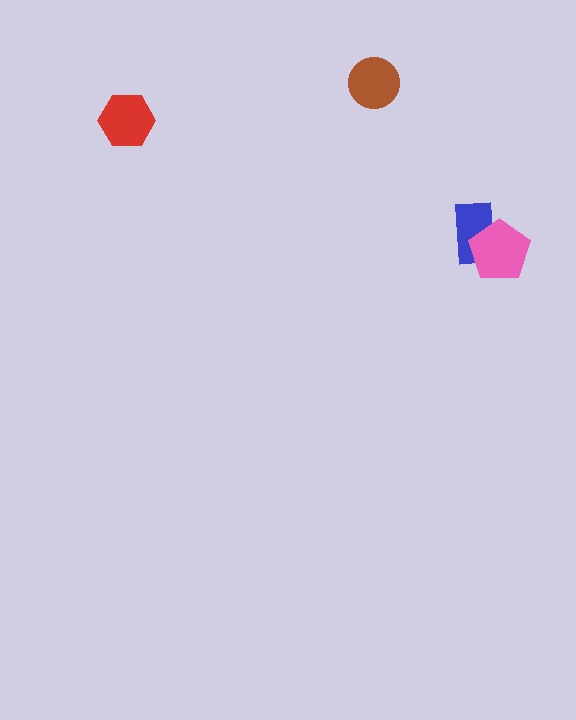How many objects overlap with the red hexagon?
0 objects overlap with the red hexagon.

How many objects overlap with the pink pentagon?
1 object overlaps with the pink pentagon.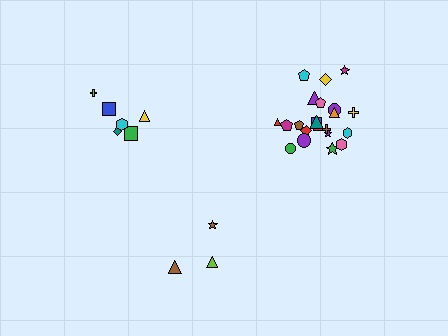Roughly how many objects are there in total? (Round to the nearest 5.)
Roughly 30 objects in total.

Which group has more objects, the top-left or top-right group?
The top-right group.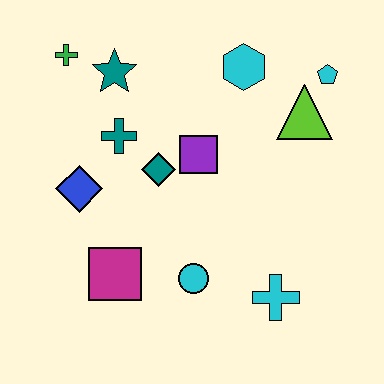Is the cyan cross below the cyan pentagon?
Yes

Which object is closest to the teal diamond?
The purple square is closest to the teal diamond.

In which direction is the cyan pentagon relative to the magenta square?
The cyan pentagon is to the right of the magenta square.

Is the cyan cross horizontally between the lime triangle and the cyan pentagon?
No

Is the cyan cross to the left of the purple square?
No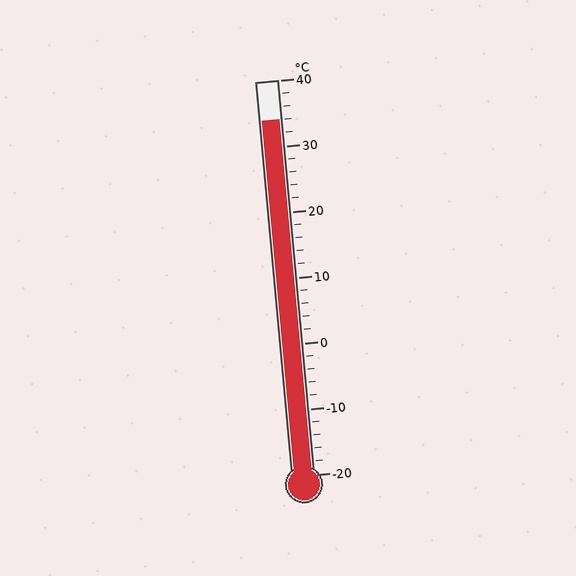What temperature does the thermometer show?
The thermometer shows approximately 34°C.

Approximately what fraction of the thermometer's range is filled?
The thermometer is filled to approximately 90% of its range.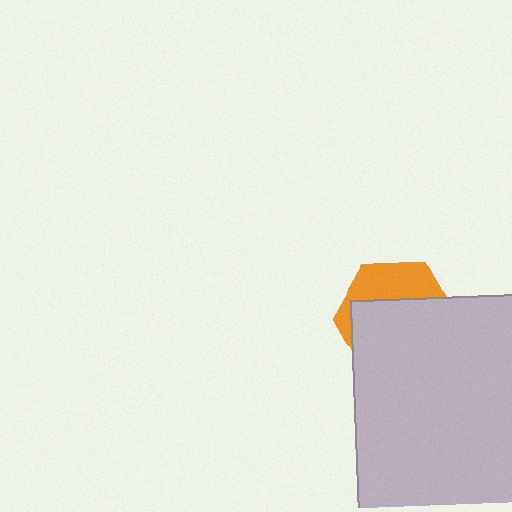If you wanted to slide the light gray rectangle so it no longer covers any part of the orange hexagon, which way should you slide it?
Slide it down — that is the most direct way to separate the two shapes.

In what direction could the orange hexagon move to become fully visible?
The orange hexagon could move up. That would shift it out from behind the light gray rectangle entirely.